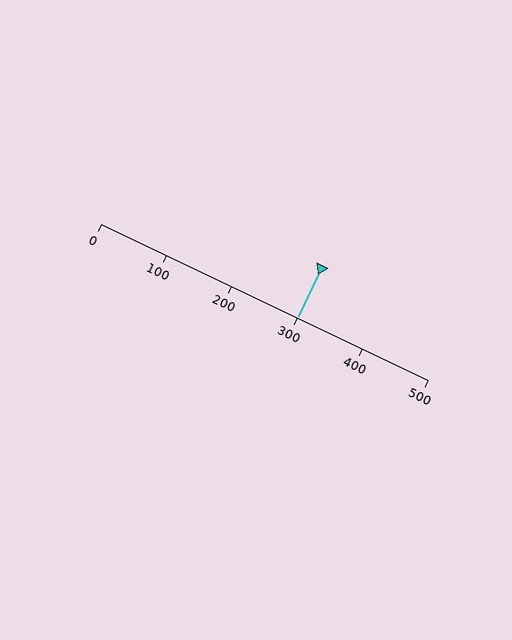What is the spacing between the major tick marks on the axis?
The major ticks are spaced 100 apart.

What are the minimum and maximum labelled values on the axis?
The axis runs from 0 to 500.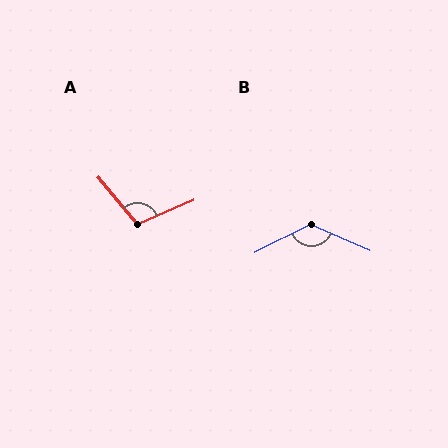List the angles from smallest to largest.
A (105°), B (129°).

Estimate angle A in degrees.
Approximately 105 degrees.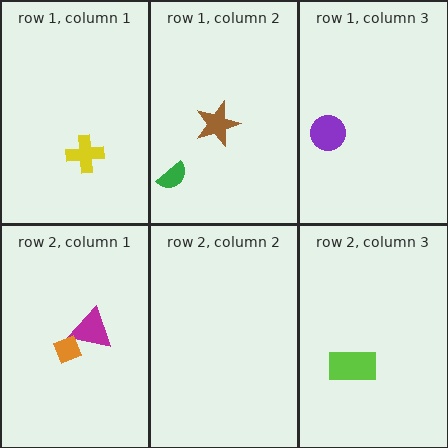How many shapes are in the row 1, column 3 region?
1.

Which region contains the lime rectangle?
The row 2, column 3 region.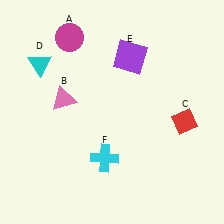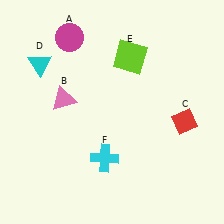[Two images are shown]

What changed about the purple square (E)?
In Image 1, E is purple. In Image 2, it changed to lime.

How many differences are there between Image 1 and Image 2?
There is 1 difference between the two images.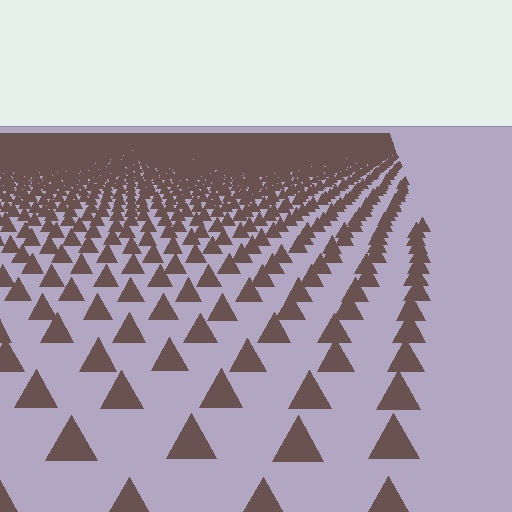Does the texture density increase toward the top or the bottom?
Density increases toward the top.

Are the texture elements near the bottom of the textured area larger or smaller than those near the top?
Larger. Near the bottom, elements are closer to the viewer and appear at a bigger on-screen size.